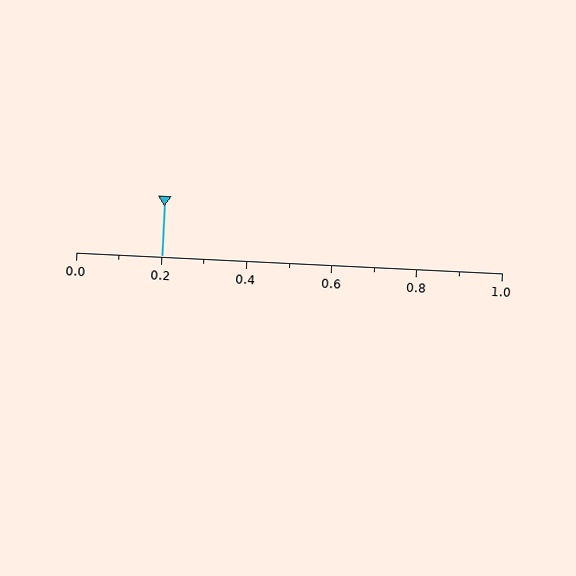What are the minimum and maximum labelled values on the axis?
The axis runs from 0.0 to 1.0.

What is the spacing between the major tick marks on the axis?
The major ticks are spaced 0.2 apart.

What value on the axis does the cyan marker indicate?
The marker indicates approximately 0.2.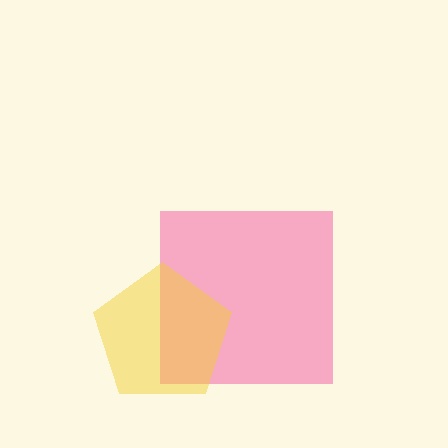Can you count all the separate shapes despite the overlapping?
Yes, there are 2 separate shapes.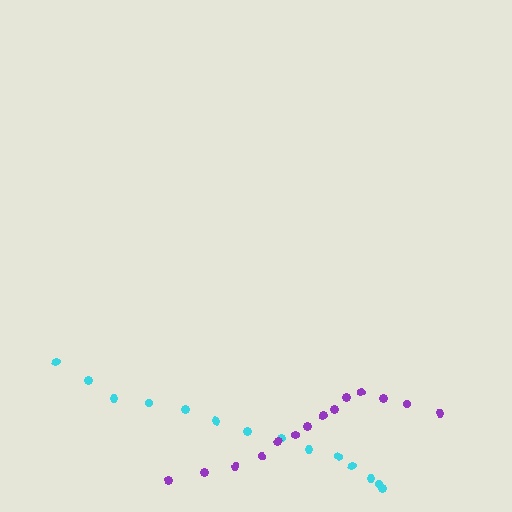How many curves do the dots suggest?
There are 2 distinct paths.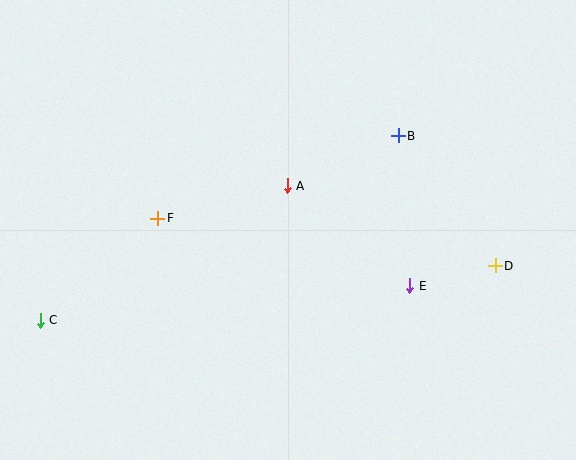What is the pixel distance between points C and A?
The distance between C and A is 281 pixels.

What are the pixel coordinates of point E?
Point E is at (410, 286).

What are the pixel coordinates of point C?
Point C is at (40, 320).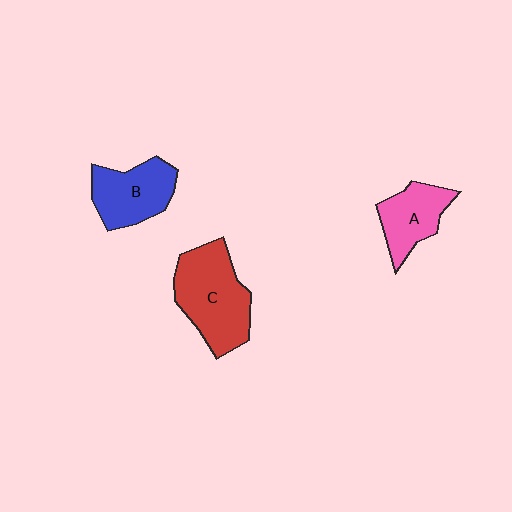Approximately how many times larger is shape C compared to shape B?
Approximately 1.4 times.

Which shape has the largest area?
Shape C (red).